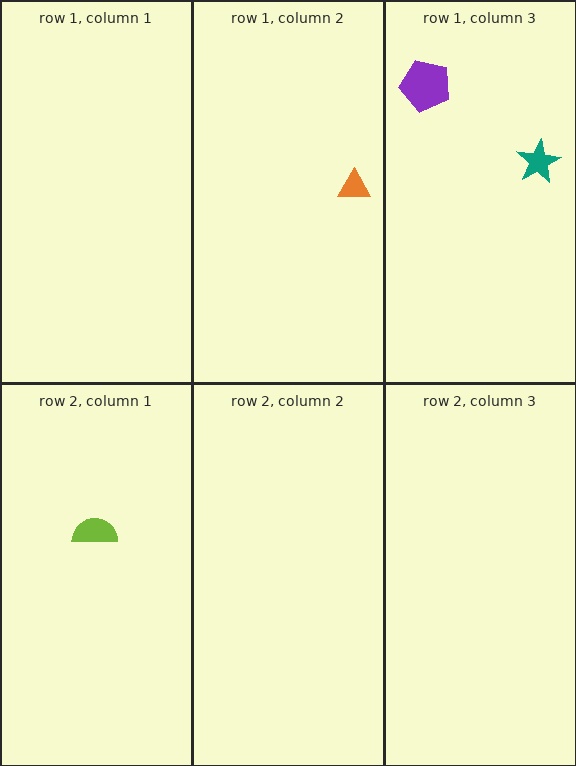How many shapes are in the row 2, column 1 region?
1.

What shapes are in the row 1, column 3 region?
The purple pentagon, the teal star.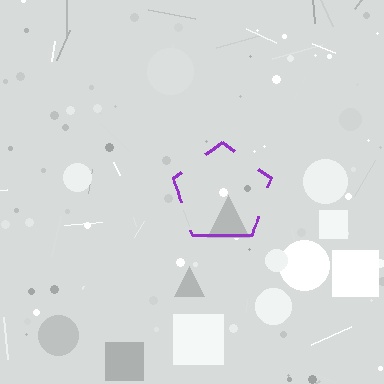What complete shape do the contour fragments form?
The contour fragments form a pentagon.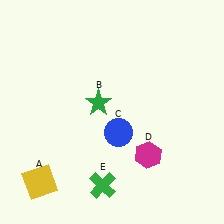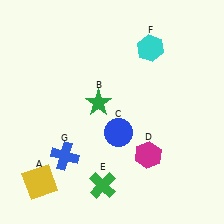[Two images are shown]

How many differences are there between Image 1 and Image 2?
There are 2 differences between the two images.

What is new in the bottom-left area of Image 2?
A blue cross (G) was added in the bottom-left area of Image 2.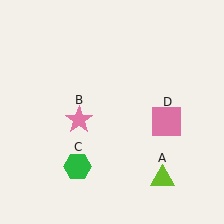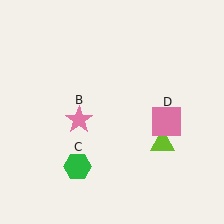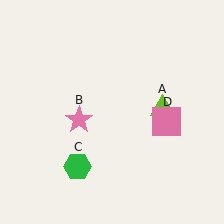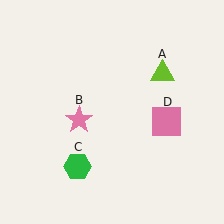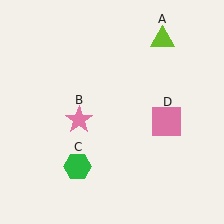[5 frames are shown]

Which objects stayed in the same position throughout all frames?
Pink star (object B) and green hexagon (object C) and pink square (object D) remained stationary.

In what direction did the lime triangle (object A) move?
The lime triangle (object A) moved up.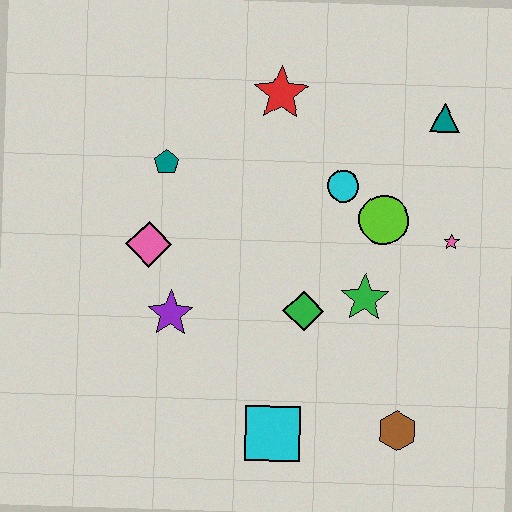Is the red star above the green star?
Yes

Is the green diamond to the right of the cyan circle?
No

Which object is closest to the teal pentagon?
The pink diamond is closest to the teal pentagon.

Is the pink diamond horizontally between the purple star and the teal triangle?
No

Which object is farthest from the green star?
The teal pentagon is farthest from the green star.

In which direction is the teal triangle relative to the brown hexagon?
The teal triangle is above the brown hexagon.